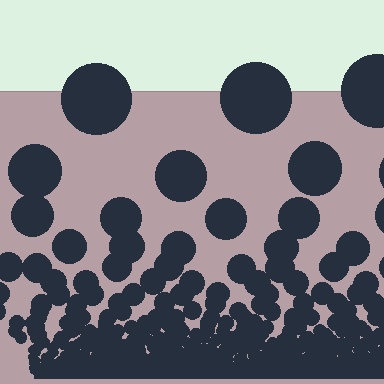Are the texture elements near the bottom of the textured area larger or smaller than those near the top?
Smaller. The gradient is inverted — elements near the bottom are smaller and denser.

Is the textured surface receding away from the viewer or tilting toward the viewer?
The surface appears to tilt toward the viewer. Texture elements get larger and sparser toward the top.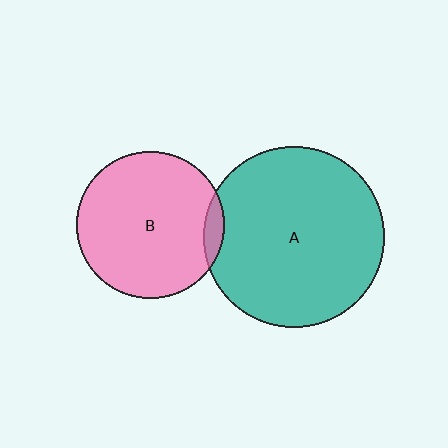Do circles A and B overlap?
Yes.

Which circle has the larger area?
Circle A (teal).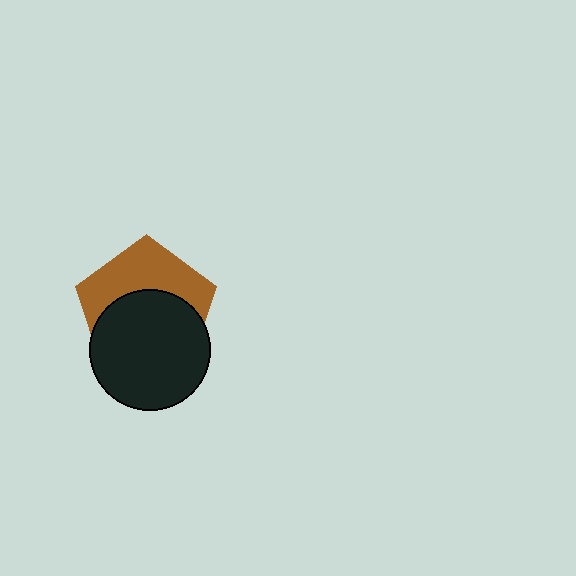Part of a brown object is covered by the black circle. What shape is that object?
It is a pentagon.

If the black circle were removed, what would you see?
You would see the complete brown pentagon.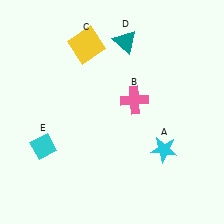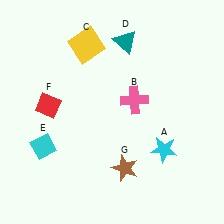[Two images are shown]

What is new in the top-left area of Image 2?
A red diamond (F) was added in the top-left area of Image 2.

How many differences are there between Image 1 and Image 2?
There are 2 differences between the two images.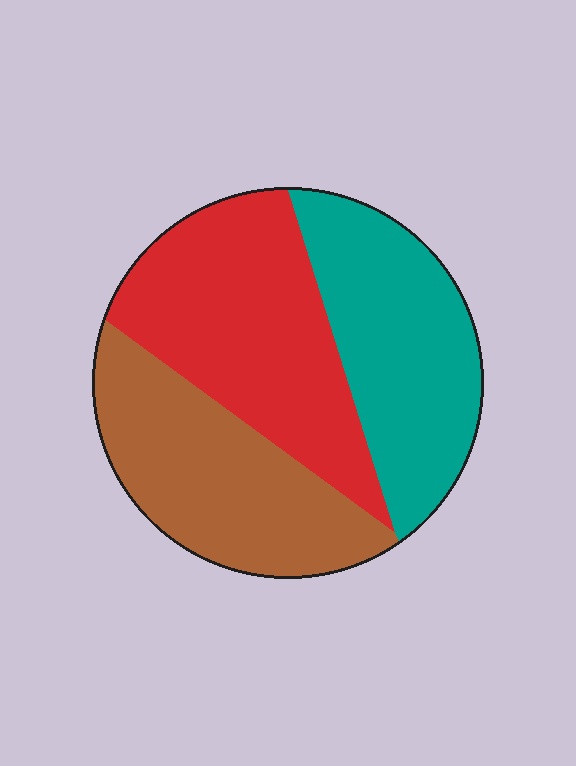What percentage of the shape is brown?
Brown takes up about one third (1/3) of the shape.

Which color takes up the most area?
Red, at roughly 35%.